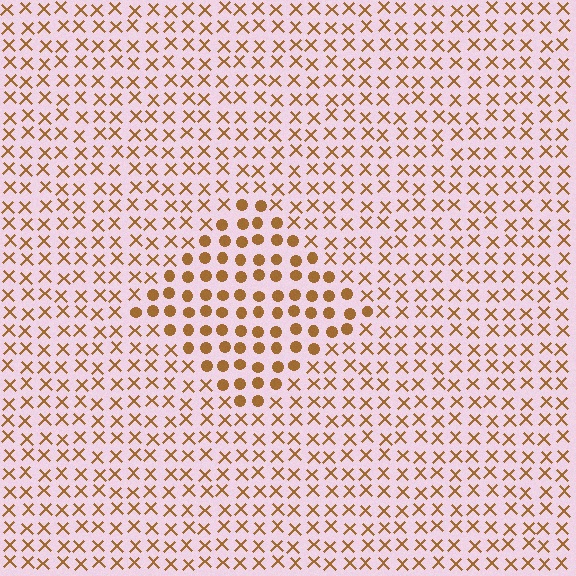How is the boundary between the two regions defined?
The boundary is defined by a change in element shape: circles inside vs. X marks outside. All elements share the same color and spacing.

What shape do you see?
I see a diamond.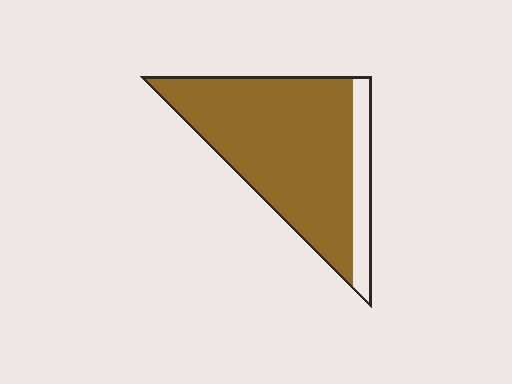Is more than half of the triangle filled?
Yes.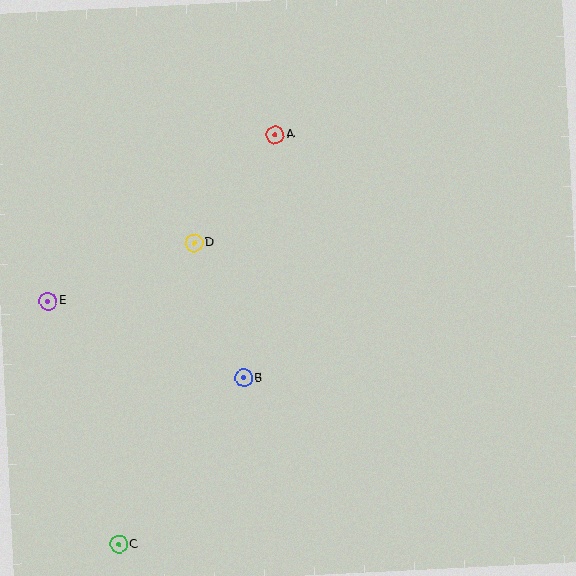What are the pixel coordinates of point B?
Point B is at (244, 378).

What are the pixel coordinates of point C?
Point C is at (119, 545).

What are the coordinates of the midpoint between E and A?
The midpoint between E and A is at (162, 218).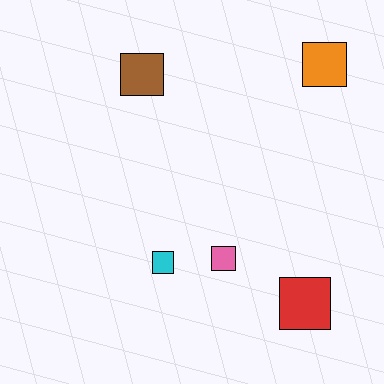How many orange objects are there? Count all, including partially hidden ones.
There is 1 orange object.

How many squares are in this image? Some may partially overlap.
There are 5 squares.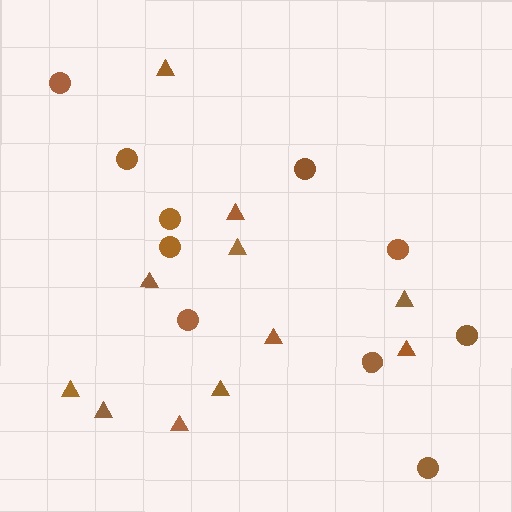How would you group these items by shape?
There are 2 groups: one group of circles (10) and one group of triangles (11).